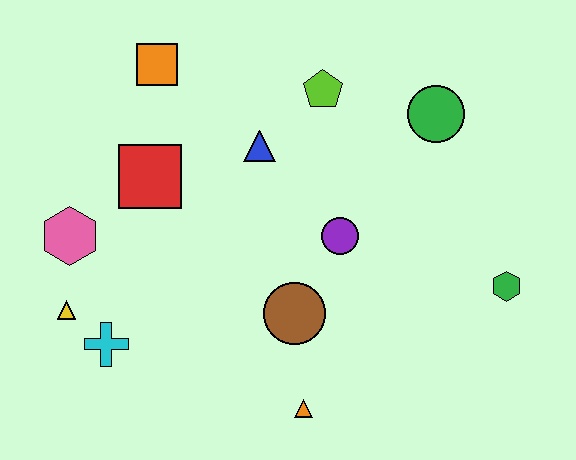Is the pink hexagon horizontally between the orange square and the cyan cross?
No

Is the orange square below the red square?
No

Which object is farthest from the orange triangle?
The orange square is farthest from the orange triangle.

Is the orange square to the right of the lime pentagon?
No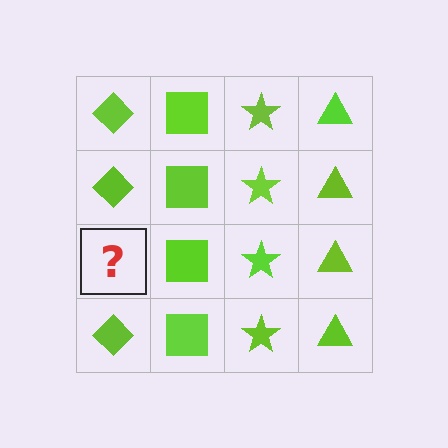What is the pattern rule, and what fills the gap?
The rule is that each column has a consistent shape. The gap should be filled with a lime diamond.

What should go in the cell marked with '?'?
The missing cell should contain a lime diamond.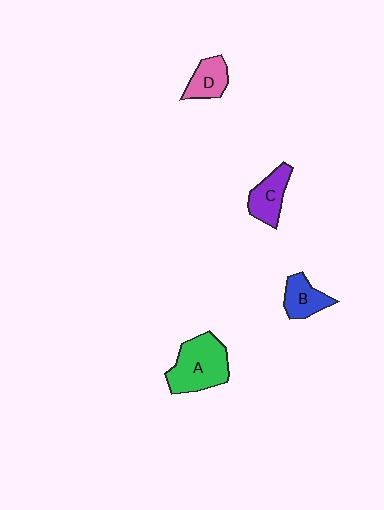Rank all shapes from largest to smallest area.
From largest to smallest: A (green), C (purple), B (blue), D (pink).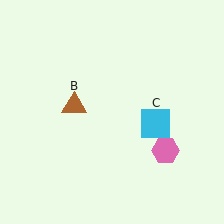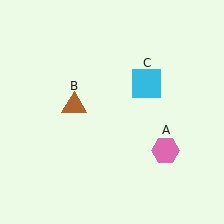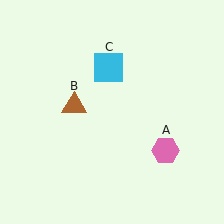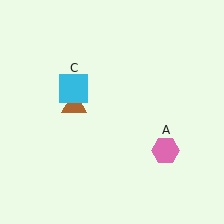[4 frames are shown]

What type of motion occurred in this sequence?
The cyan square (object C) rotated counterclockwise around the center of the scene.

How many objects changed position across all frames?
1 object changed position: cyan square (object C).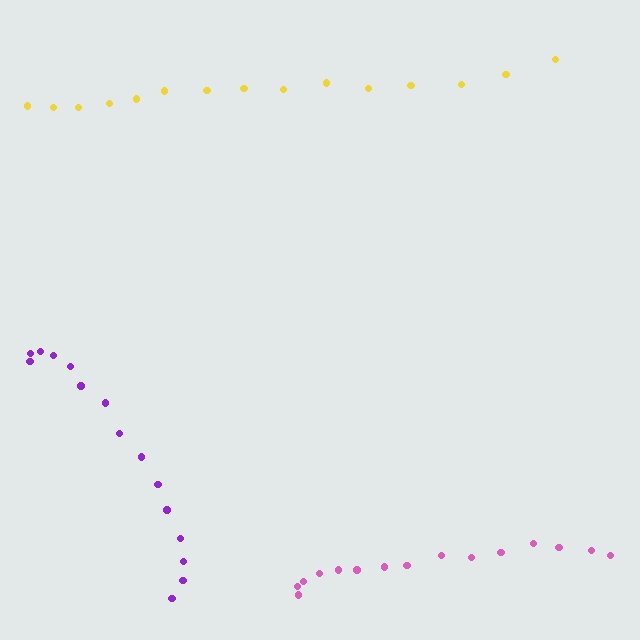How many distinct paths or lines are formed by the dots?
There are 3 distinct paths.